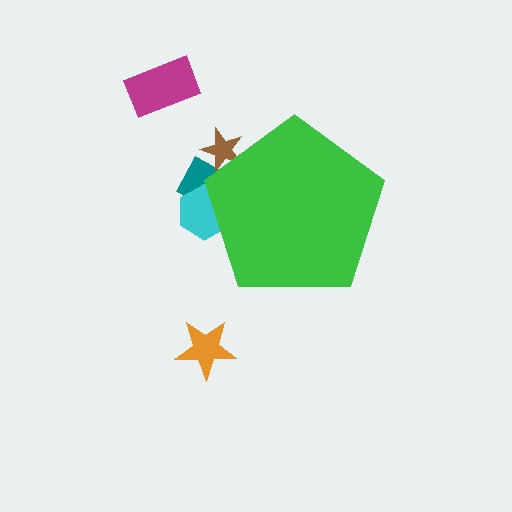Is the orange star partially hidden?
No, the orange star is fully visible.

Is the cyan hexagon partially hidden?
Yes, the cyan hexagon is partially hidden behind the green pentagon.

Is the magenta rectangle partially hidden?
No, the magenta rectangle is fully visible.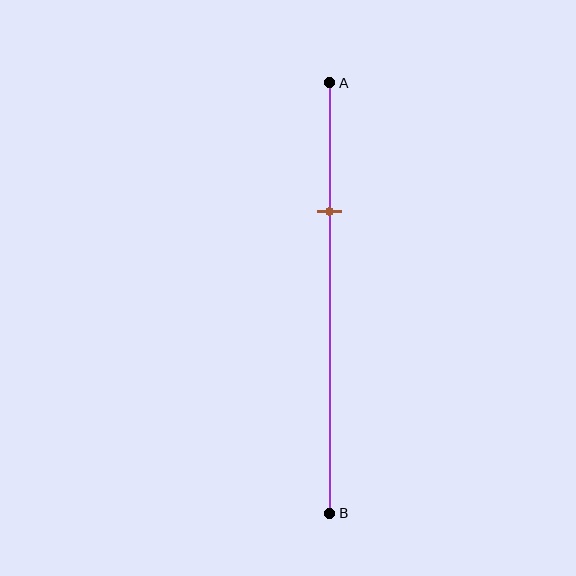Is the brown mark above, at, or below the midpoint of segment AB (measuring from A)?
The brown mark is above the midpoint of segment AB.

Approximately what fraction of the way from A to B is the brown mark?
The brown mark is approximately 30% of the way from A to B.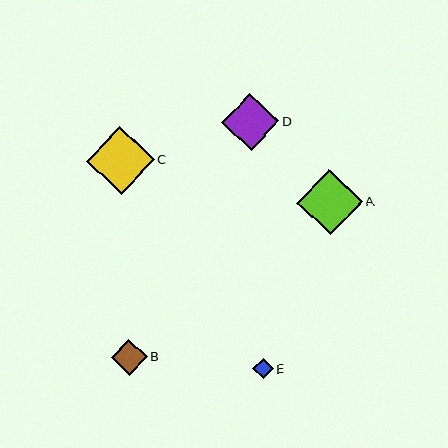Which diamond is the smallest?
Diamond E is the smallest with a size of approximately 20 pixels.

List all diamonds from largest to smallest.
From largest to smallest: C, A, D, B, E.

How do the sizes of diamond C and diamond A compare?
Diamond C and diamond A are approximately the same size.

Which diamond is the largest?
Diamond C is the largest with a size of approximately 68 pixels.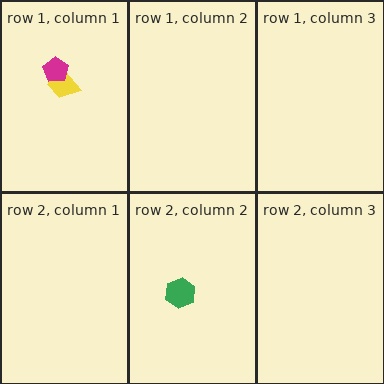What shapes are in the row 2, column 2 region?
The green hexagon.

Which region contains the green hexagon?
The row 2, column 2 region.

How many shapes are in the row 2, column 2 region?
1.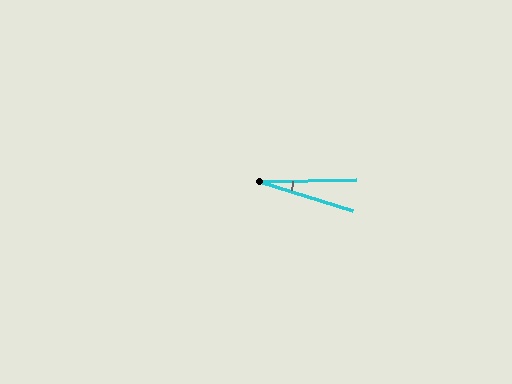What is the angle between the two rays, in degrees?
Approximately 18 degrees.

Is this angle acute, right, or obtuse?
It is acute.